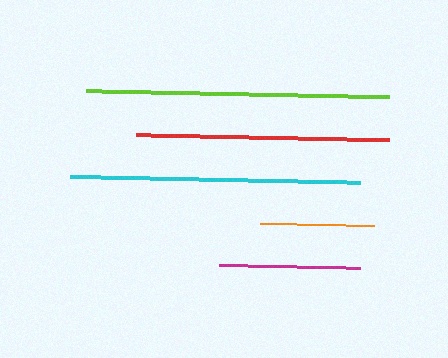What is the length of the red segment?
The red segment is approximately 253 pixels long.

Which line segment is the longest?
The lime line is the longest at approximately 303 pixels.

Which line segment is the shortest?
The orange line is the shortest at approximately 114 pixels.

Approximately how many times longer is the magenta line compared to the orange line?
The magenta line is approximately 1.2 times the length of the orange line.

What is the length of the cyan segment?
The cyan segment is approximately 290 pixels long.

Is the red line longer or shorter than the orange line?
The red line is longer than the orange line.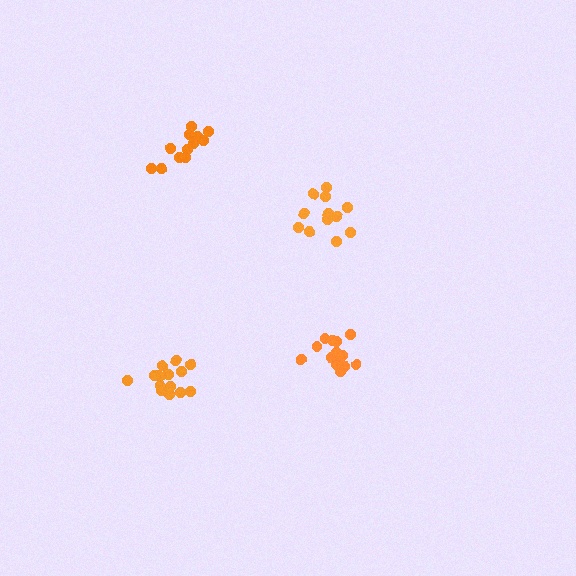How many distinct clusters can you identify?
There are 4 distinct clusters.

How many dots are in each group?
Group 1: 15 dots, Group 2: 15 dots, Group 3: 12 dots, Group 4: 12 dots (54 total).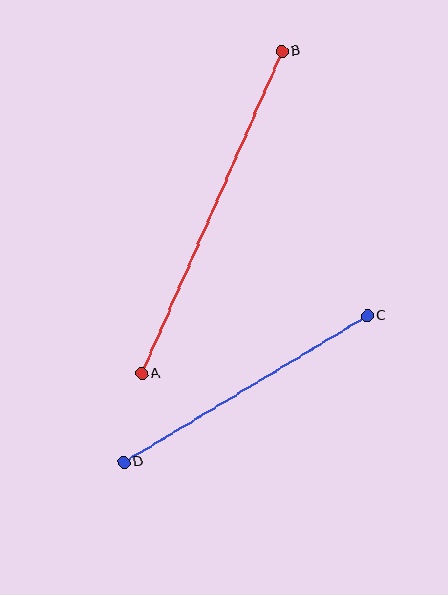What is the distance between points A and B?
The distance is approximately 352 pixels.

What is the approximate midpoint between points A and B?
The midpoint is at approximately (212, 213) pixels.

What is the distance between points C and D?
The distance is approximately 284 pixels.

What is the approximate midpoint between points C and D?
The midpoint is at approximately (246, 389) pixels.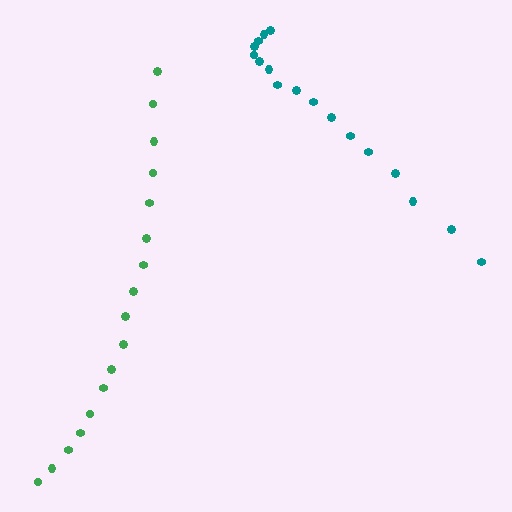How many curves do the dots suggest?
There are 2 distinct paths.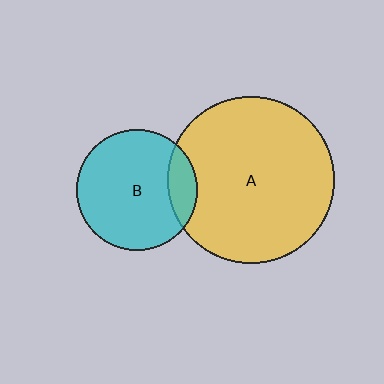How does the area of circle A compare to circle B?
Approximately 1.9 times.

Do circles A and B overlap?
Yes.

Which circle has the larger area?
Circle A (yellow).